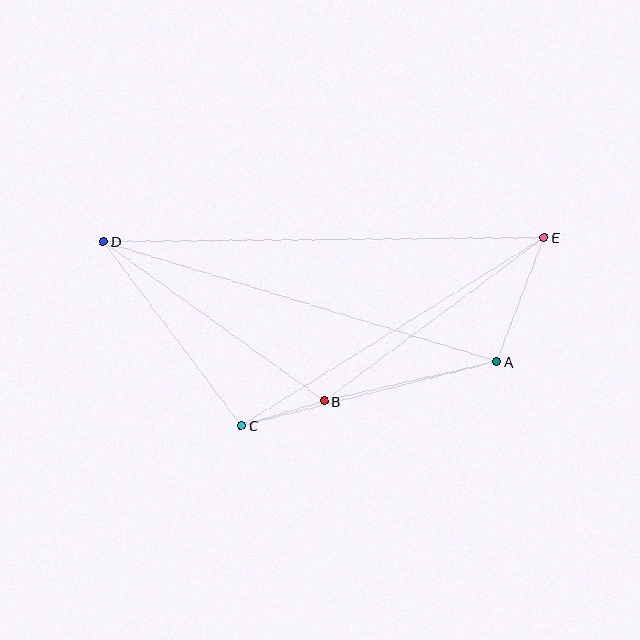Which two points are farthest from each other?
Points D and E are farthest from each other.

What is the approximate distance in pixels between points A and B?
The distance between A and B is approximately 177 pixels.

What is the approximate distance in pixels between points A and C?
The distance between A and C is approximately 263 pixels.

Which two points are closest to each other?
Points B and C are closest to each other.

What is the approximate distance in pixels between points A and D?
The distance between A and D is approximately 411 pixels.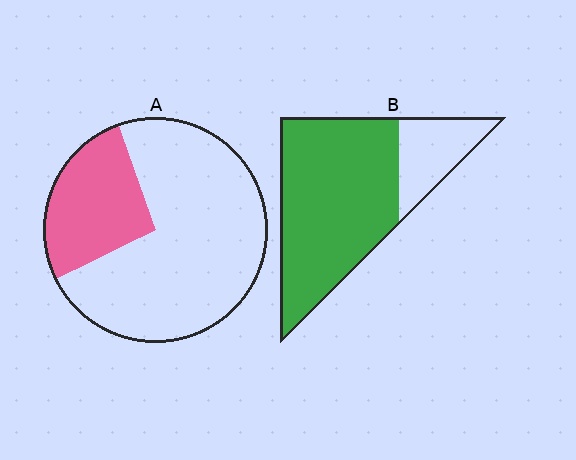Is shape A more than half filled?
No.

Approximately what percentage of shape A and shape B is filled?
A is approximately 25% and B is approximately 75%.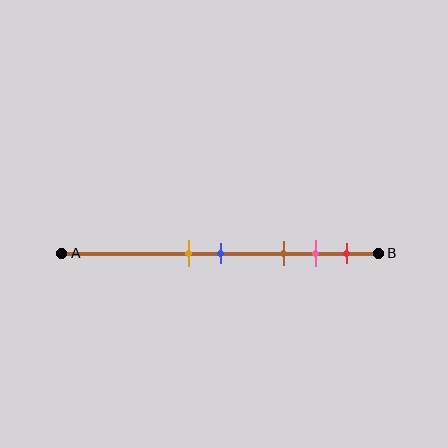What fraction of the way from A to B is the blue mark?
The blue mark is approximately 50% (0.5) of the way from A to B.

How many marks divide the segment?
There are 5 marks dividing the segment.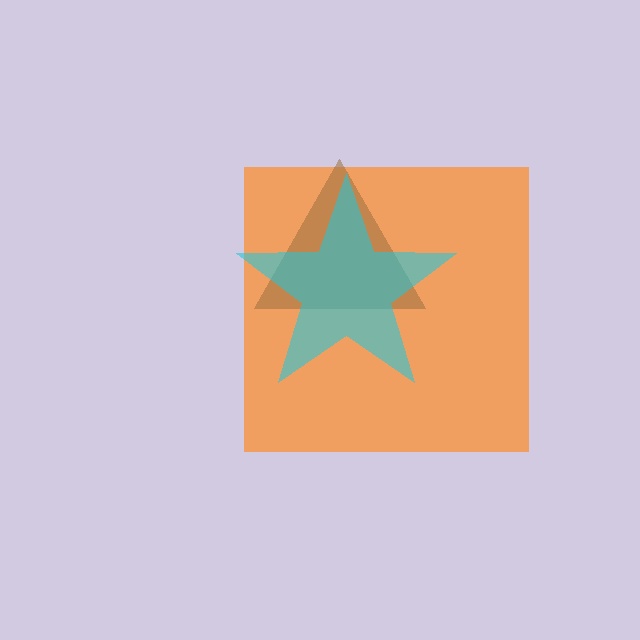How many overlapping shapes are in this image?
There are 3 overlapping shapes in the image.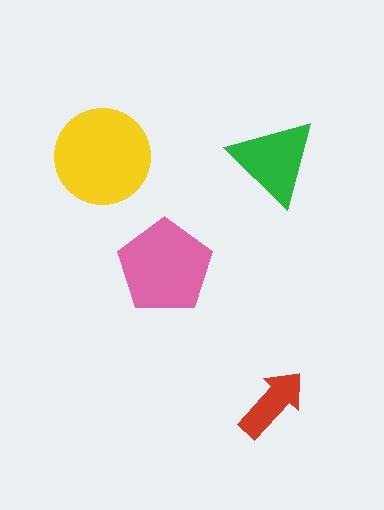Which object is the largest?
The yellow circle.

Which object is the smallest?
The red arrow.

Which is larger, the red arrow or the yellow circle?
The yellow circle.